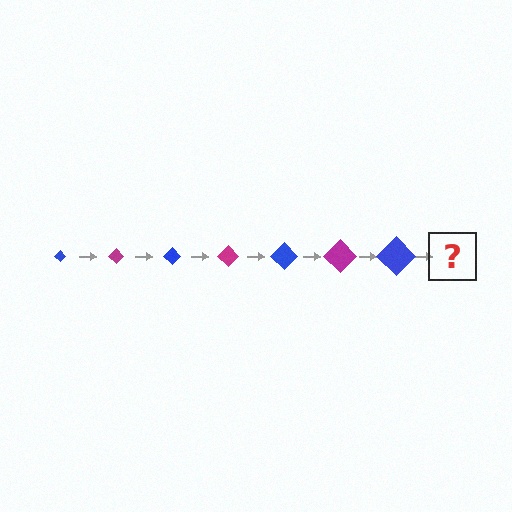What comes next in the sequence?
The next element should be a magenta diamond, larger than the previous one.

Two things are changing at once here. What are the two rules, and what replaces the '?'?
The two rules are that the diamond grows larger each step and the color cycles through blue and magenta. The '?' should be a magenta diamond, larger than the previous one.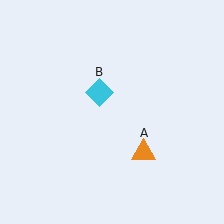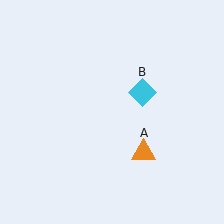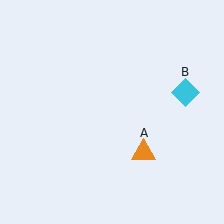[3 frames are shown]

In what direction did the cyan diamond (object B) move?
The cyan diamond (object B) moved right.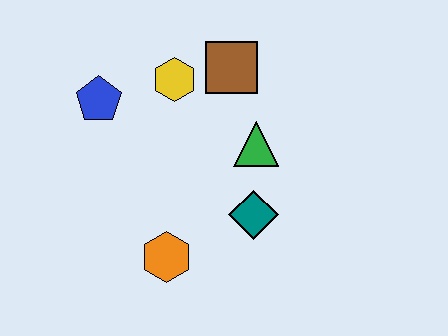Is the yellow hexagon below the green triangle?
No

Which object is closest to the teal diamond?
The green triangle is closest to the teal diamond.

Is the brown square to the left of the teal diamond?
Yes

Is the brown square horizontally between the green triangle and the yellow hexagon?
Yes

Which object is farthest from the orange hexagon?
The brown square is farthest from the orange hexagon.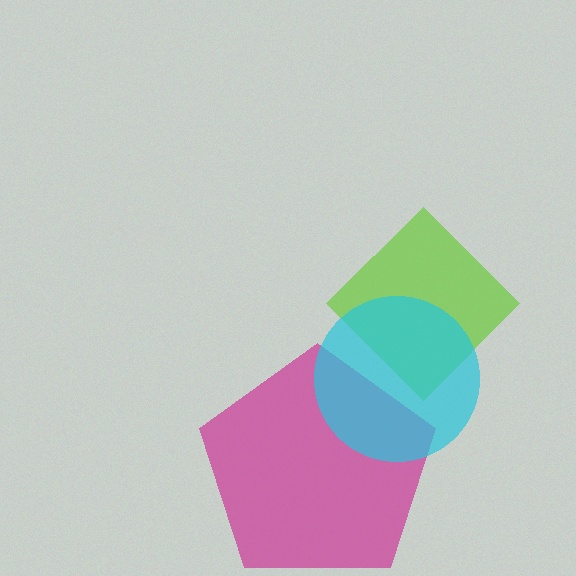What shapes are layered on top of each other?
The layered shapes are: a lime diamond, a magenta pentagon, a cyan circle.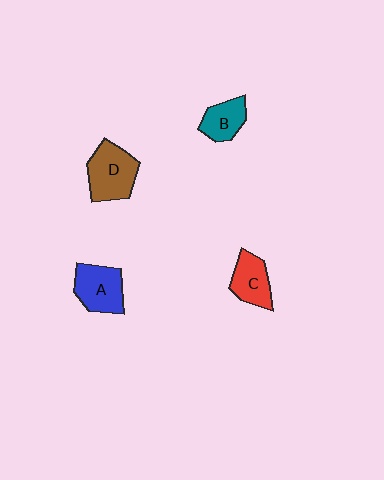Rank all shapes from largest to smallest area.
From largest to smallest: D (brown), A (blue), C (red), B (teal).